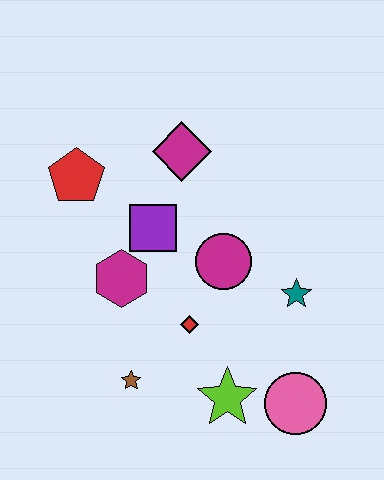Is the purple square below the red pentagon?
Yes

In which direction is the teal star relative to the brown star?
The teal star is to the right of the brown star.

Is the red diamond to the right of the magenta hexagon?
Yes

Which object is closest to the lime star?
The pink circle is closest to the lime star.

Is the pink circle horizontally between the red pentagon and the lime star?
No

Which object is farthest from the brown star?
The magenta diamond is farthest from the brown star.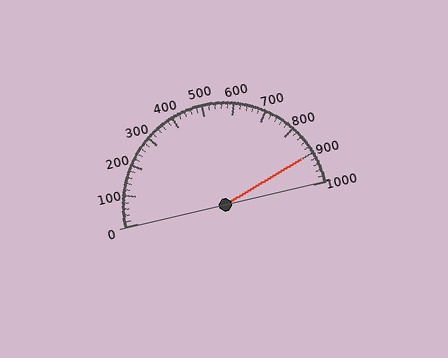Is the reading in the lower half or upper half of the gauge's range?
The reading is in the upper half of the range (0 to 1000).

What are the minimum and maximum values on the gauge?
The gauge ranges from 0 to 1000.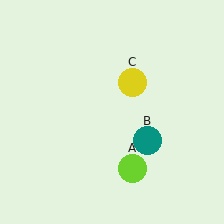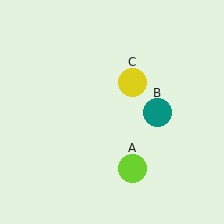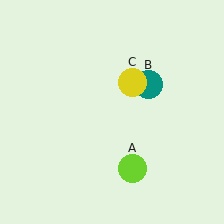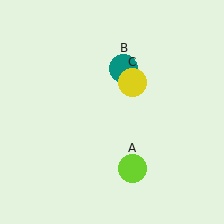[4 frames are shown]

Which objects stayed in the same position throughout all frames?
Lime circle (object A) and yellow circle (object C) remained stationary.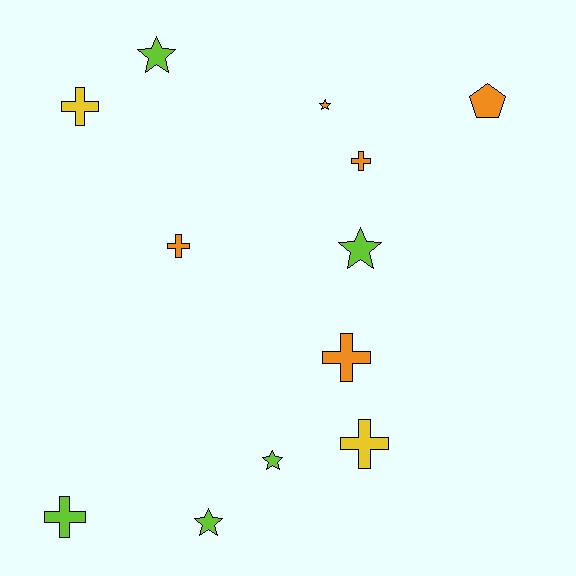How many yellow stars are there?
There are no yellow stars.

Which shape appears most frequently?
Cross, with 6 objects.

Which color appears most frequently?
Lime, with 5 objects.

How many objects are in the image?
There are 12 objects.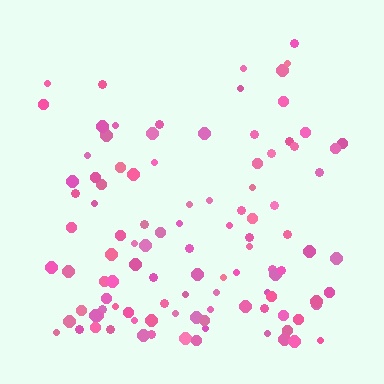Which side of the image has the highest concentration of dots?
The bottom.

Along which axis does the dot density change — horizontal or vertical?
Vertical.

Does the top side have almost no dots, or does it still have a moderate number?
Still a moderate number, just noticeably fewer than the bottom.